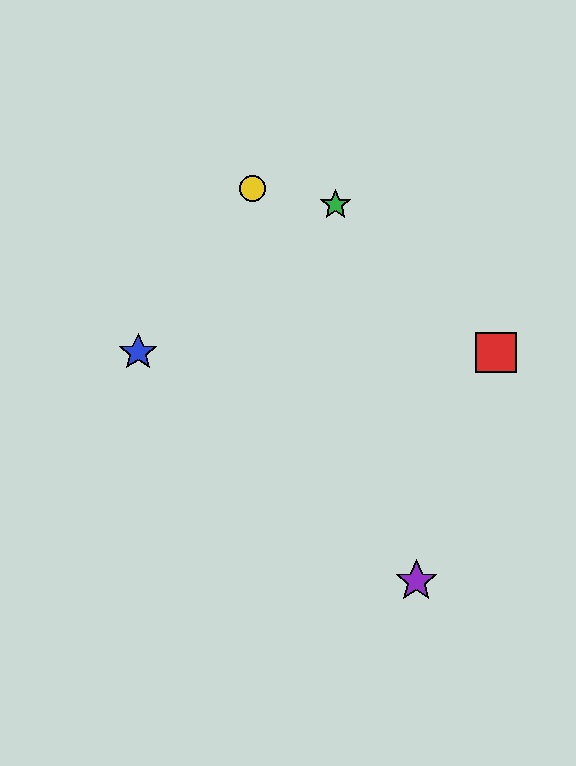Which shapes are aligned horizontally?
The red square, the blue star are aligned horizontally.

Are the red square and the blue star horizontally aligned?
Yes, both are at y≈352.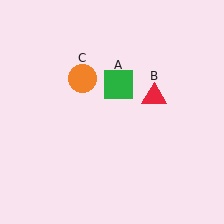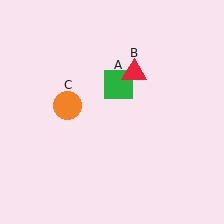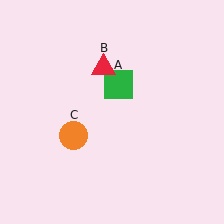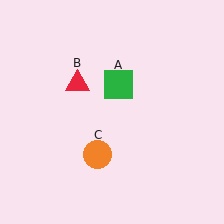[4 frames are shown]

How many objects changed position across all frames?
2 objects changed position: red triangle (object B), orange circle (object C).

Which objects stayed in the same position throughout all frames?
Green square (object A) remained stationary.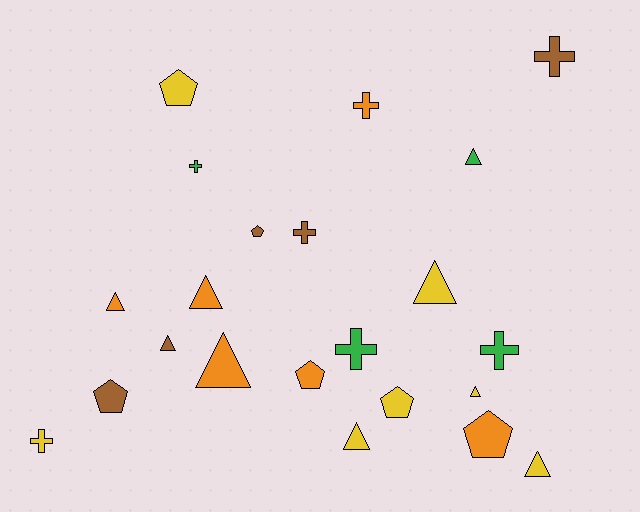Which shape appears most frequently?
Triangle, with 9 objects.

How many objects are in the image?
There are 22 objects.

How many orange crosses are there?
There is 1 orange cross.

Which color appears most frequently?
Yellow, with 7 objects.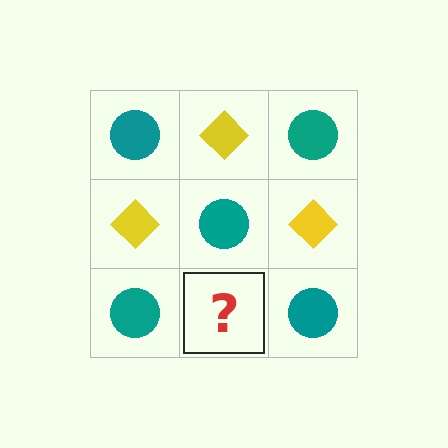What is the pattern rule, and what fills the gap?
The rule is that it alternates teal circle and yellow diamond in a checkerboard pattern. The gap should be filled with a yellow diamond.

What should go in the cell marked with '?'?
The missing cell should contain a yellow diamond.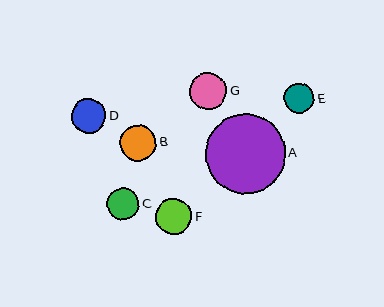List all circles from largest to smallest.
From largest to smallest: A, G, B, F, D, C, E.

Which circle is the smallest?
Circle E is the smallest with a size of approximately 30 pixels.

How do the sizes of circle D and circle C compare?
Circle D and circle C are approximately the same size.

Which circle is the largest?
Circle A is the largest with a size of approximately 79 pixels.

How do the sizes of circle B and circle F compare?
Circle B and circle F are approximately the same size.